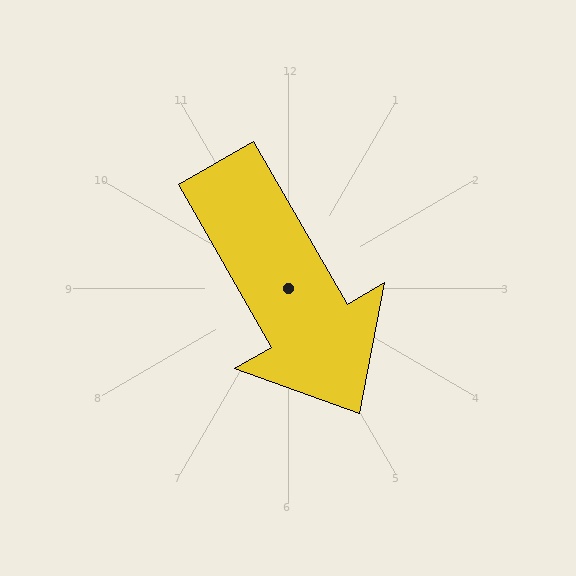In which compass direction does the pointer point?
Southeast.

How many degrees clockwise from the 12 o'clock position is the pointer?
Approximately 150 degrees.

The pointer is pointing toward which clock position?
Roughly 5 o'clock.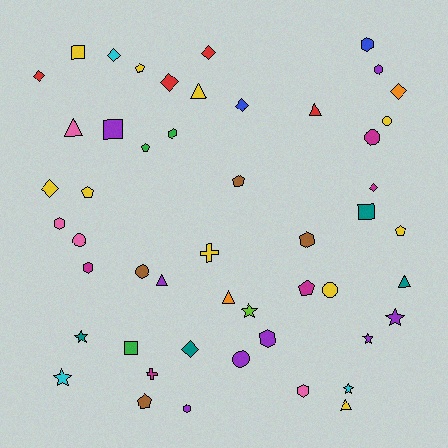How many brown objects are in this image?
There are 4 brown objects.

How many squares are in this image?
There are 4 squares.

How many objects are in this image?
There are 50 objects.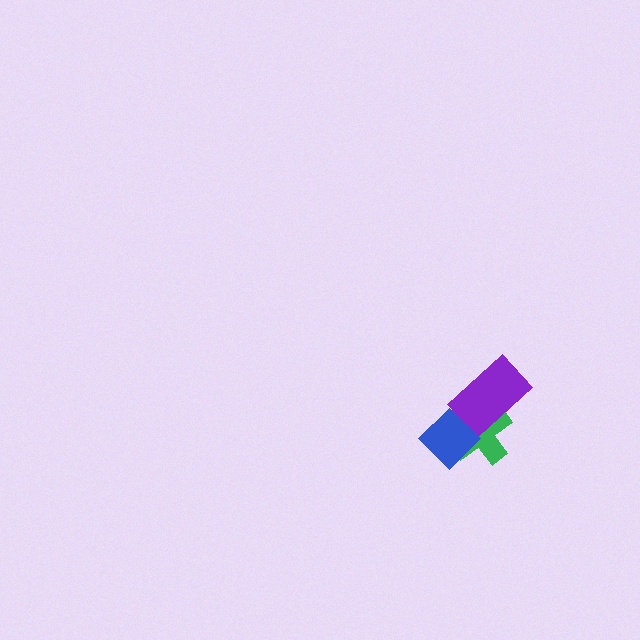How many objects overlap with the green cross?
2 objects overlap with the green cross.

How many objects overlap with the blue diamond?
2 objects overlap with the blue diamond.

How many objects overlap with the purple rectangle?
2 objects overlap with the purple rectangle.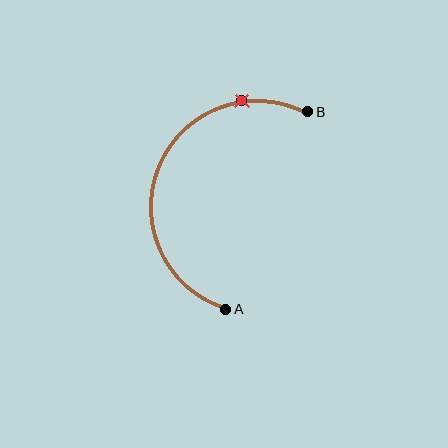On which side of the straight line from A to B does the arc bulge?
The arc bulges to the left of the straight line connecting A and B.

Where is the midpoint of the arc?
The arc midpoint is the point on the curve farthest from the straight line joining A and B. It sits to the left of that line.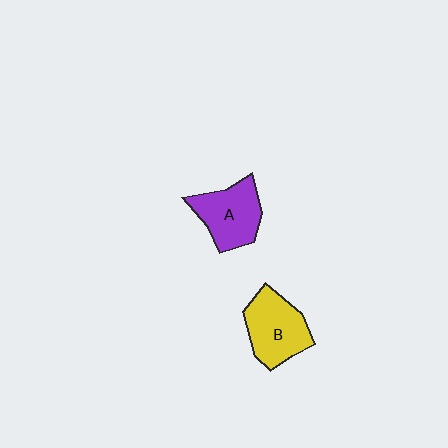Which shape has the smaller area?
Shape A (purple).